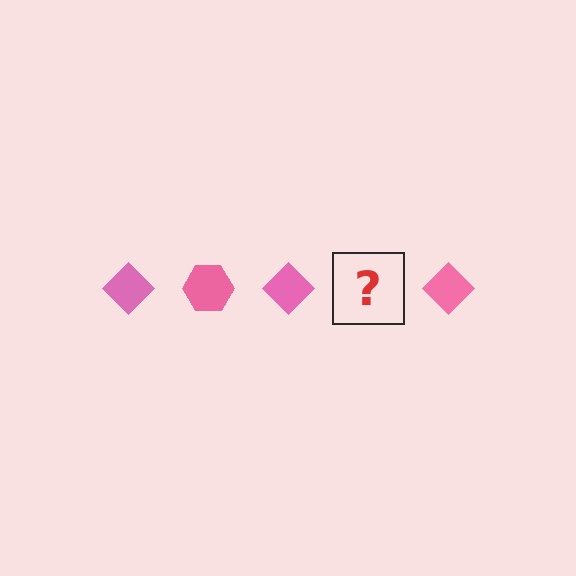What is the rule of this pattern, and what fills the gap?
The rule is that the pattern cycles through diamond, hexagon shapes in pink. The gap should be filled with a pink hexagon.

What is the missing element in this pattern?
The missing element is a pink hexagon.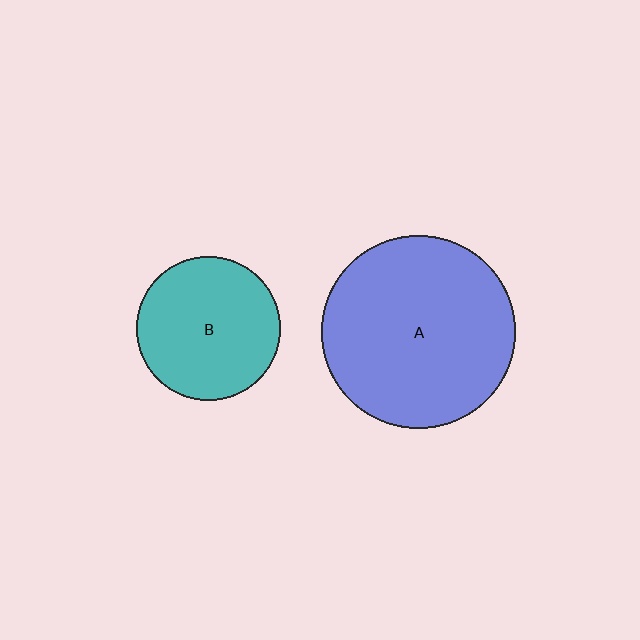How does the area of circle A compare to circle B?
Approximately 1.8 times.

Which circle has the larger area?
Circle A (blue).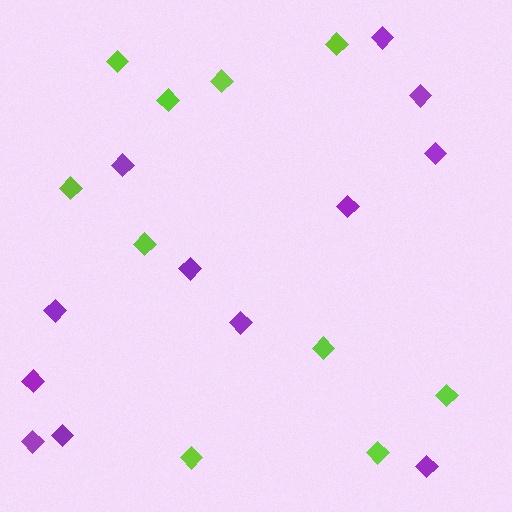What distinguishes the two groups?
There are 2 groups: one group of purple diamonds (12) and one group of lime diamonds (10).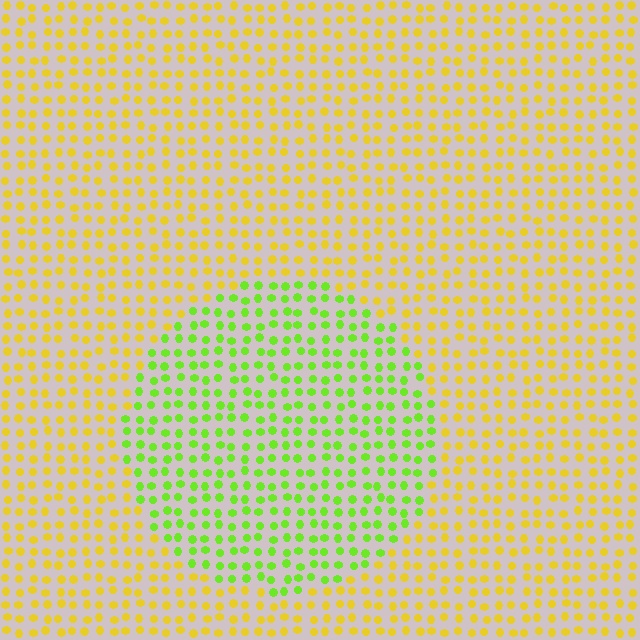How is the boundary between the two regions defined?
The boundary is defined purely by a slight shift in hue (about 48 degrees). Spacing, size, and orientation are identical on both sides.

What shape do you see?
I see a circle.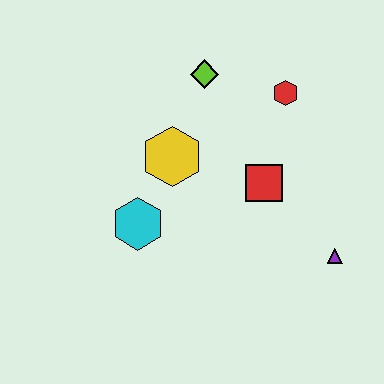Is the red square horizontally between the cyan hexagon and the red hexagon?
Yes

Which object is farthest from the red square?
The cyan hexagon is farthest from the red square.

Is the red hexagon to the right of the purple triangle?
No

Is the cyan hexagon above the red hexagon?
No